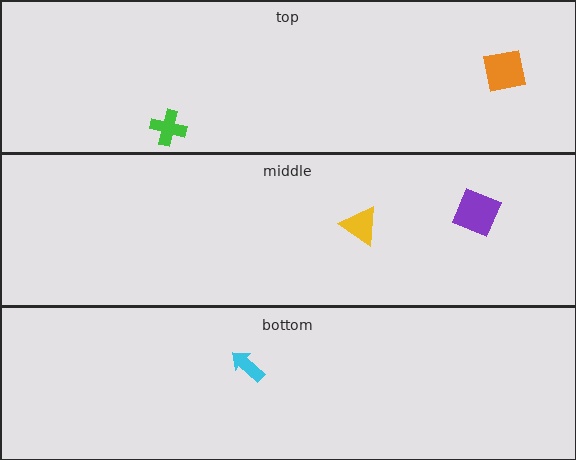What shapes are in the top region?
The orange square, the green cross.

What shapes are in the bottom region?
The cyan arrow.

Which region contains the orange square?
The top region.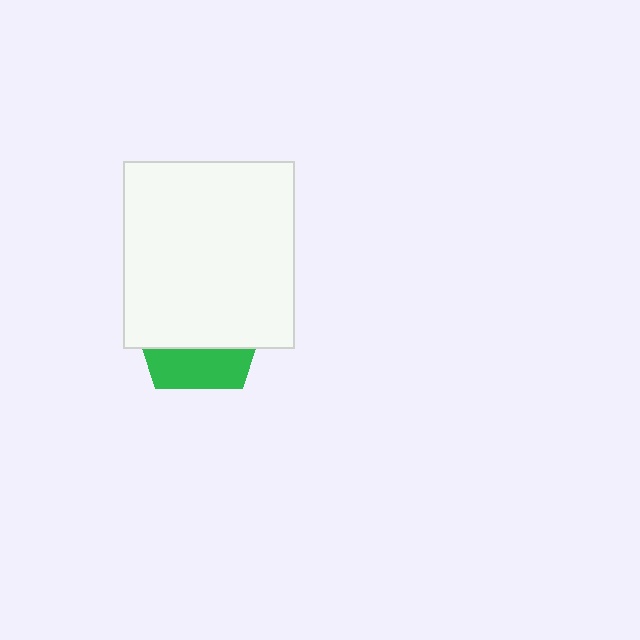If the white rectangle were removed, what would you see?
You would see the complete green pentagon.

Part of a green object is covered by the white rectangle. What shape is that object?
It is a pentagon.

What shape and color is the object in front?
The object in front is a white rectangle.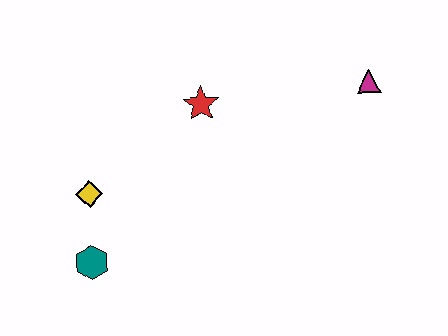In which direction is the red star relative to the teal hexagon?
The red star is above the teal hexagon.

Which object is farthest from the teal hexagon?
The magenta triangle is farthest from the teal hexagon.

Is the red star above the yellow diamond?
Yes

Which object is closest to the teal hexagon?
The yellow diamond is closest to the teal hexagon.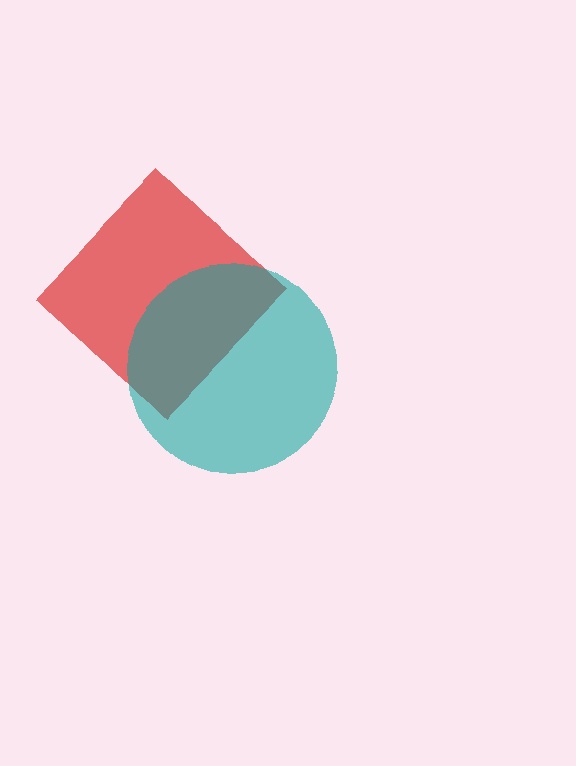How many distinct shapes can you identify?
There are 2 distinct shapes: a red diamond, a teal circle.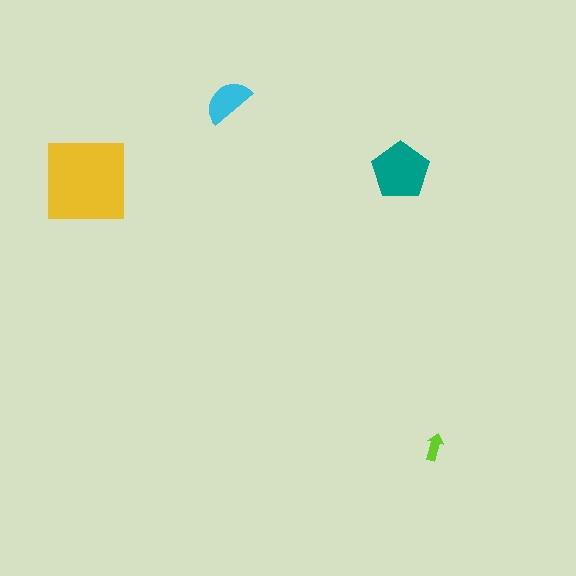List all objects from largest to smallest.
The yellow square, the teal pentagon, the cyan semicircle, the lime arrow.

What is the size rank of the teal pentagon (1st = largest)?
2nd.